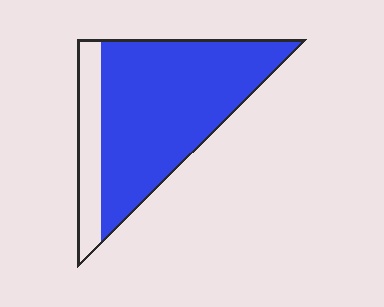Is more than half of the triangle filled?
Yes.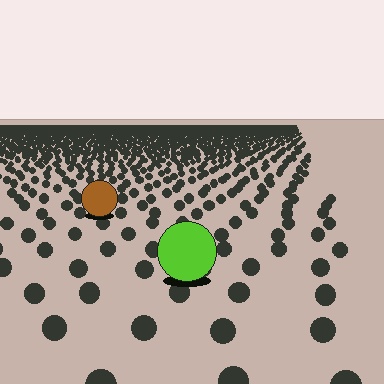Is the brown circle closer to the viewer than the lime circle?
No. The lime circle is closer — you can tell from the texture gradient: the ground texture is coarser near it.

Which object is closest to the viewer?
The lime circle is closest. The texture marks near it are larger and more spread out.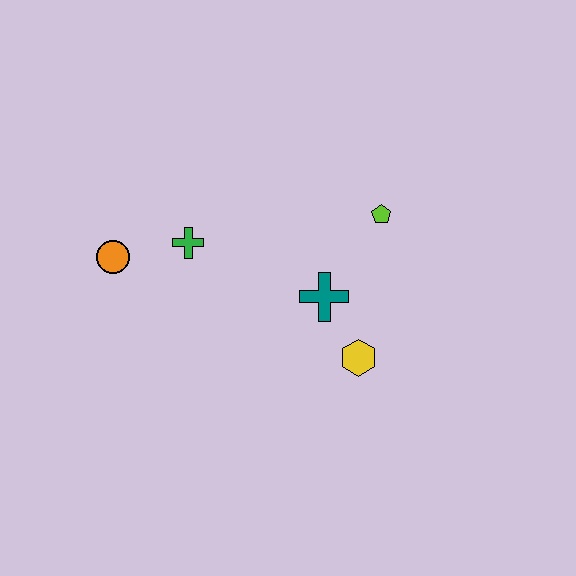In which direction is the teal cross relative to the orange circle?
The teal cross is to the right of the orange circle.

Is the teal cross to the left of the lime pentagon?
Yes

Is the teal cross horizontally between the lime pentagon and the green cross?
Yes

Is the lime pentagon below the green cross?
No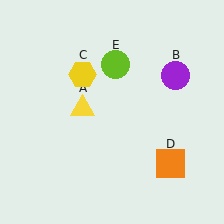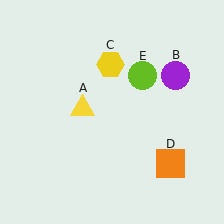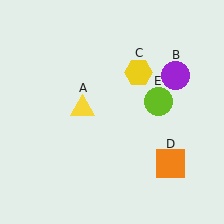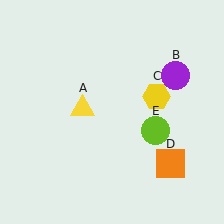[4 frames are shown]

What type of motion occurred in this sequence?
The yellow hexagon (object C), lime circle (object E) rotated clockwise around the center of the scene.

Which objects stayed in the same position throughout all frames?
Yellow triangle (object A) and purple circle (object B) and orange square (object D) remained stationary.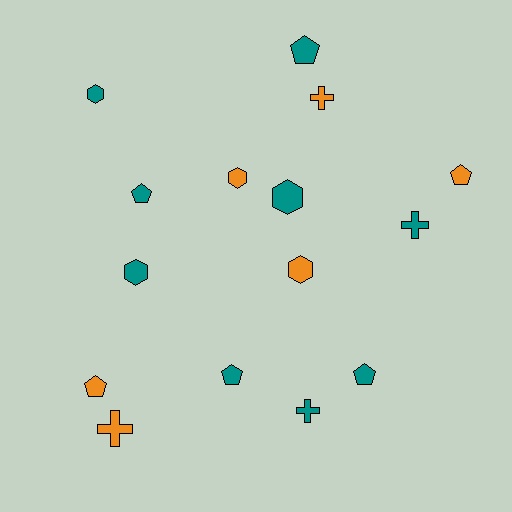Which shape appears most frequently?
Pentagon, with 6 objects.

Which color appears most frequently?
Teal, with 9 objects.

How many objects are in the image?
There are 15 objects.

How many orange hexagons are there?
There are 2 orange hexagons.